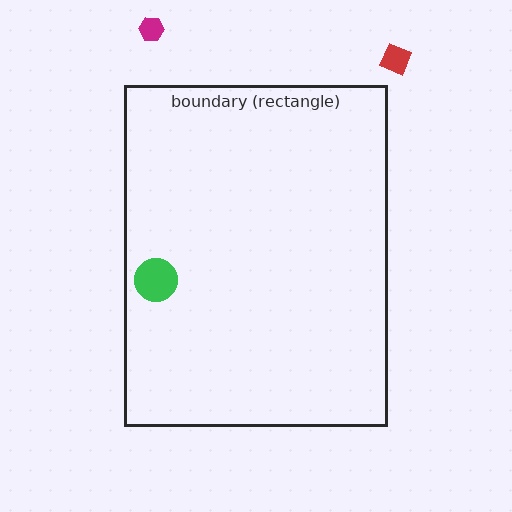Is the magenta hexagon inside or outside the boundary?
Outside.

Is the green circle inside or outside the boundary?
Inside.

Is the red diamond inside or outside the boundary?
Outside.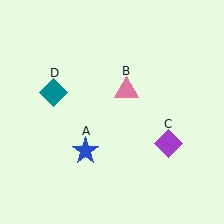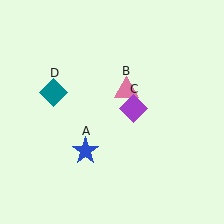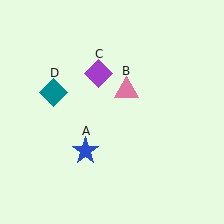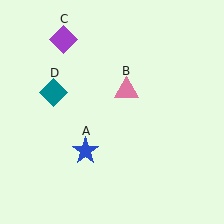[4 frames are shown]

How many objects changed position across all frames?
1 object changed position: purple diamond (object C).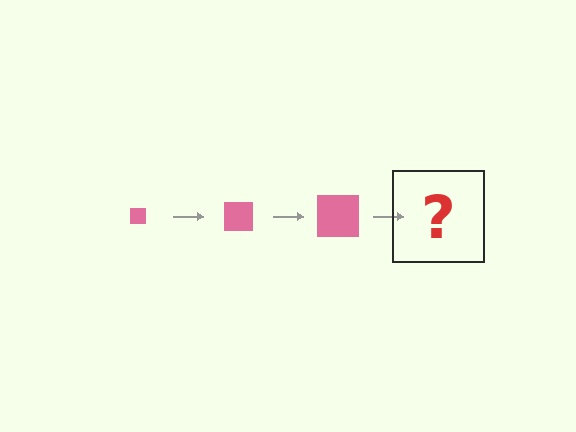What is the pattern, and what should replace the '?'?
The pattern is that the square gets progressively larger each step. The '?' should be a pink square, larger than the previous one.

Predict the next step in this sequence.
The next step is a pink square, larger than the previous one.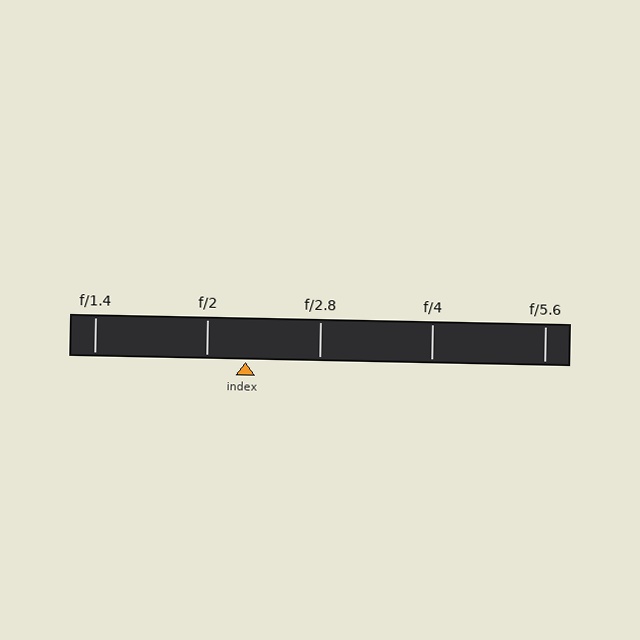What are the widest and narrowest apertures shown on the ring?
The widest aperture shown is f/1.4 and the narrowest is f/5.6.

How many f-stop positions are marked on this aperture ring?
There are 5 f-stop positions marked.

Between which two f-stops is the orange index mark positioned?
The index mark is between f/2 and f/2.8.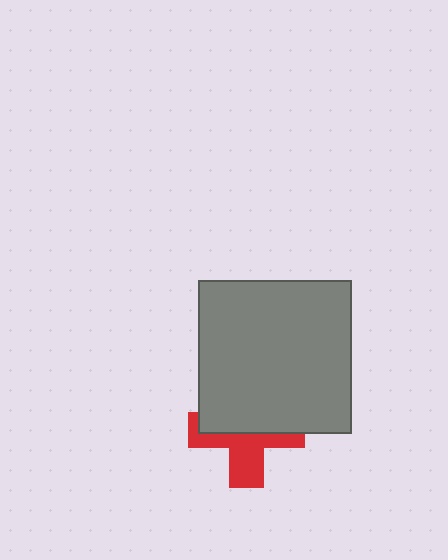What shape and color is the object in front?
The object in front is a gray square.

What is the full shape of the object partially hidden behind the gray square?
The partially hidden object is a red cross.